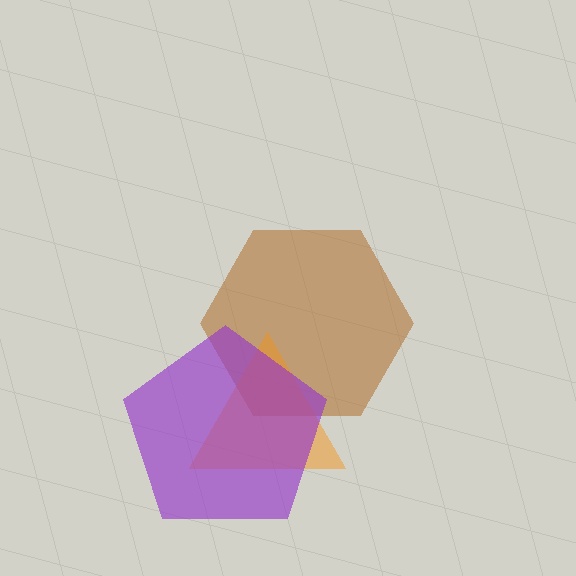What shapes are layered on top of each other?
The layered shapes are: a brown hexagon, an orange triangle, a purple pentagon.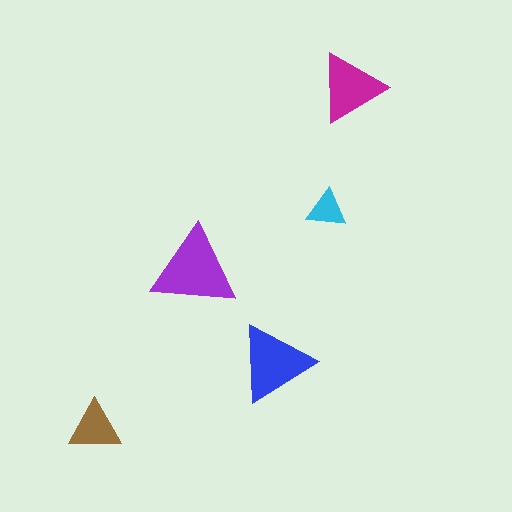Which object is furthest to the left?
The brown triangle is leftmost.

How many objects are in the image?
There are 5 objects in the image.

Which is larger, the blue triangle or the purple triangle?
The purple one.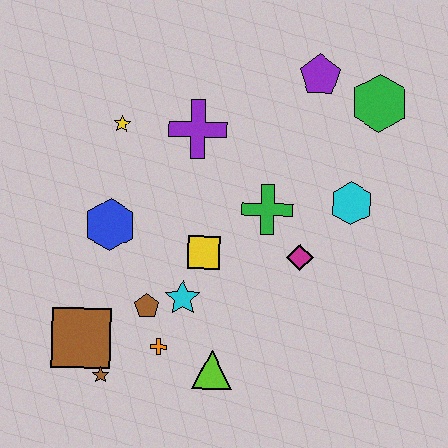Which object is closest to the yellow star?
The purple cross is closest to the yellow star.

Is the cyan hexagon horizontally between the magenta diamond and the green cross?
No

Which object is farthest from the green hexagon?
The brown star is farthest from the green hexagon.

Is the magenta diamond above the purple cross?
No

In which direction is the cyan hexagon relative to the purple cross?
The cyan hexagon is to the right of the purple cross.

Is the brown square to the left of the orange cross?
Yes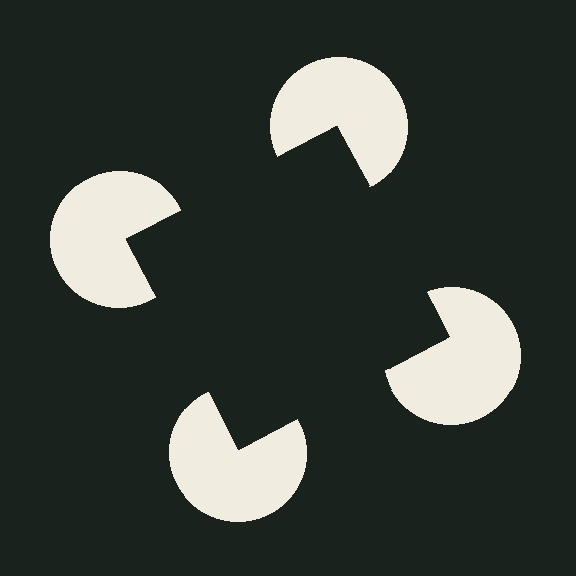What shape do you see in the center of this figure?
An illusory square — its edges are inferred from the aligned wedge cuts in the pac-man discs, not physically drawn.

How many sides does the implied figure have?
4 sides.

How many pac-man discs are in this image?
There are 4 — one at each vertex of the illusory square.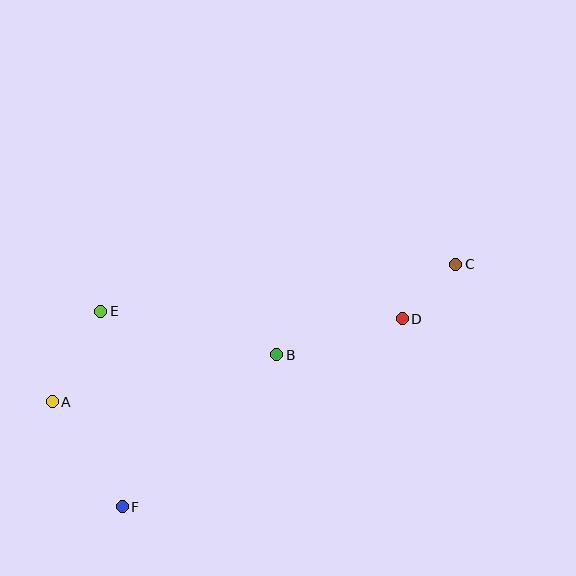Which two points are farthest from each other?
Points A and C are farthest from each other.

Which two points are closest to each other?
Points C and D are closest to each other.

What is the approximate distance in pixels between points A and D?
The distance between A and D is approximately 360 pixels.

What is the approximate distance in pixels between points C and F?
The distance between C and F is approximately 413 pixels.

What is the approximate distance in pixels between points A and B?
The distance between A and B is approximately 230 pixels.